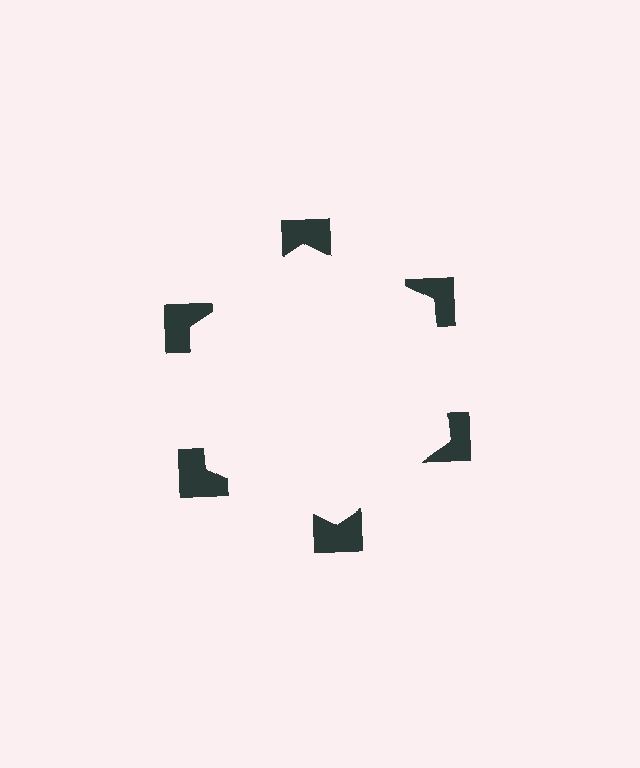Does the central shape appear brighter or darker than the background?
It typically appears slightly brighter than the background, even though no actual brightness change is drawn.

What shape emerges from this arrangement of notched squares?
An illusory hexagon — its edges are inferred from the aligned wedge cuts in the notched squares, not physically drawn.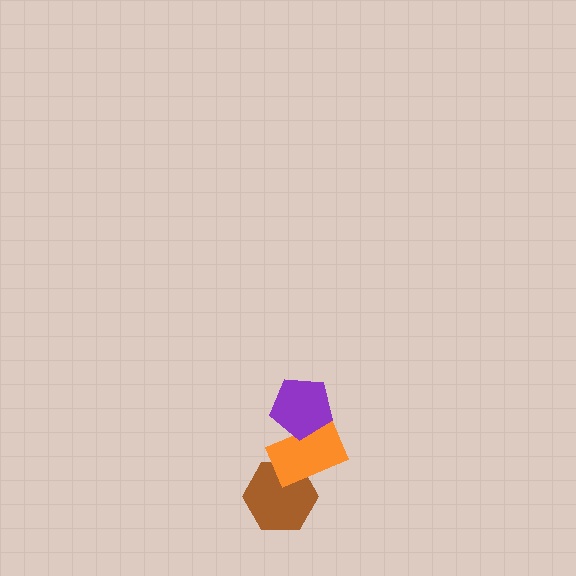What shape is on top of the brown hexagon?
The orange rectangle is on top of the brown hexagon.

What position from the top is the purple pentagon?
The purple pentagon is 1st from the top.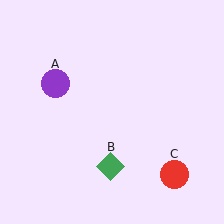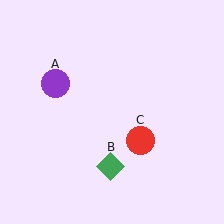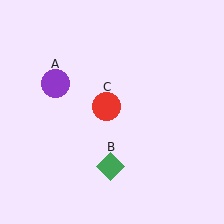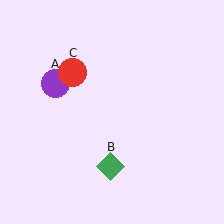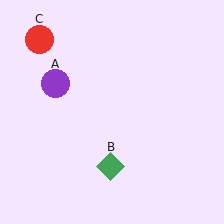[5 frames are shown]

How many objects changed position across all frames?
1 object changed position: red circle (object C).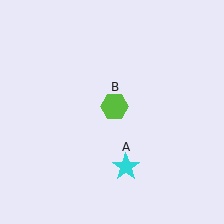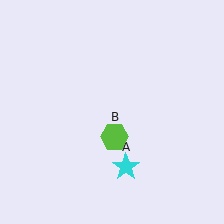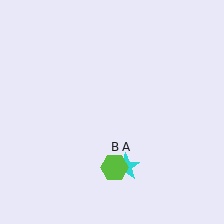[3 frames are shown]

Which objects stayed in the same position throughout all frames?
Cyan star (object A) remained stationary.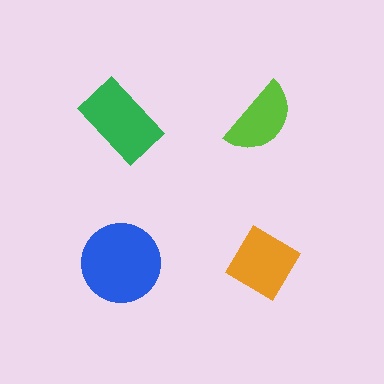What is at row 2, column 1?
A blue circle.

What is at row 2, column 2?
An orange diamond.